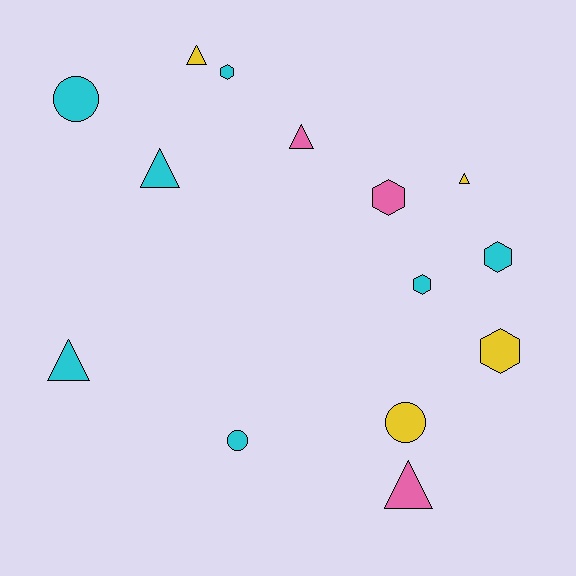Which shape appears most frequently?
Triangle, with 6 objects.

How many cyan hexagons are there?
There are 3 cyan hexagons.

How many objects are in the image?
There are 14 objects.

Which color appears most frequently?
Cyan, with 7 objects.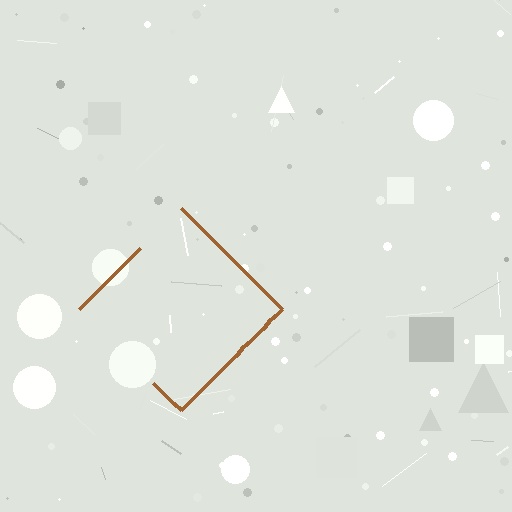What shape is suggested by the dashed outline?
The dashed outline suggests a diamond.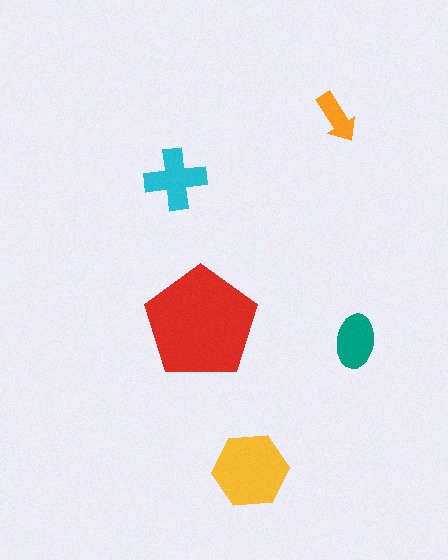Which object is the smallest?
The orange arrow.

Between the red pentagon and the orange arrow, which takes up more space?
The red pentagon.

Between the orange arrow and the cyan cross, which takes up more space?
The cyan cross.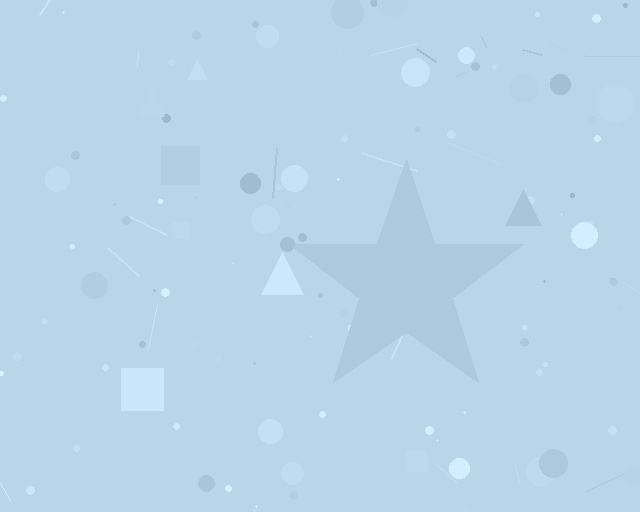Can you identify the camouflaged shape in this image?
The camouflaged shape is a star.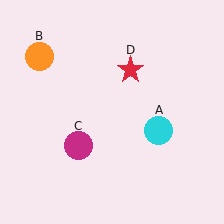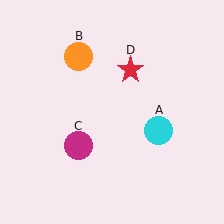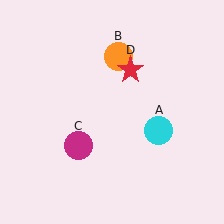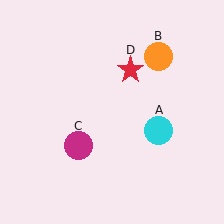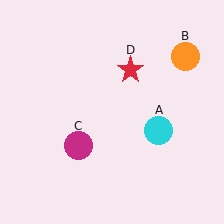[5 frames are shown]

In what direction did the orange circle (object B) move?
The orange circle (object B) moved right.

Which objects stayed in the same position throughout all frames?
Cyan circle (object A) and magenta circle (object C) and red star (object D) remained stationary.